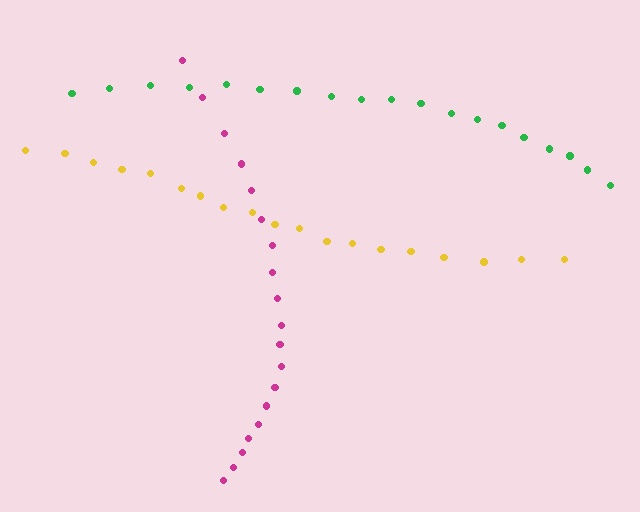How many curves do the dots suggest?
There are 3 distinct paths.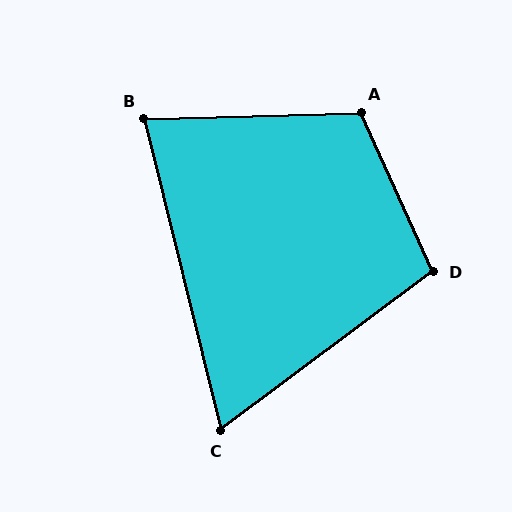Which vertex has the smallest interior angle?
C, at approximately 67 degrees.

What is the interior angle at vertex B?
Approximately 78 degrees (acute).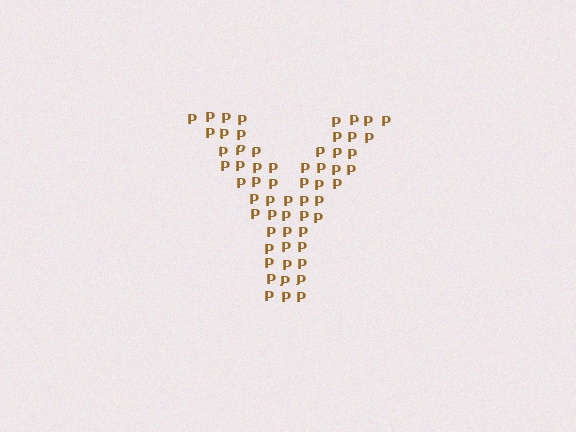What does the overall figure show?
The overall figure shows the letter Y.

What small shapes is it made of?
It is made of small letter P's.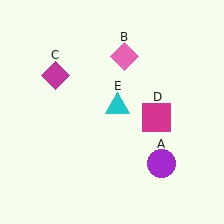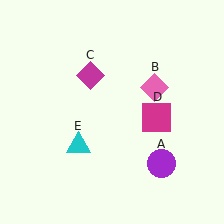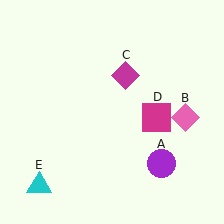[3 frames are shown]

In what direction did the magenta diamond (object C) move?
The magenta diamond (object C) moved right.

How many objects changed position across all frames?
3 objects changed position: pink diamond (object B), magenta diamond (object C), cyan triangle (object E).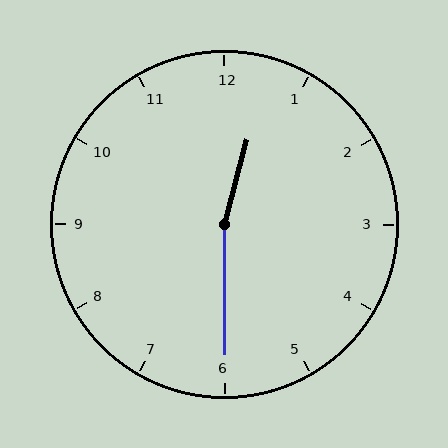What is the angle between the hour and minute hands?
Approximately 165 degrees.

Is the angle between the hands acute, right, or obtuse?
It is obtuse.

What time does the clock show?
12:30.